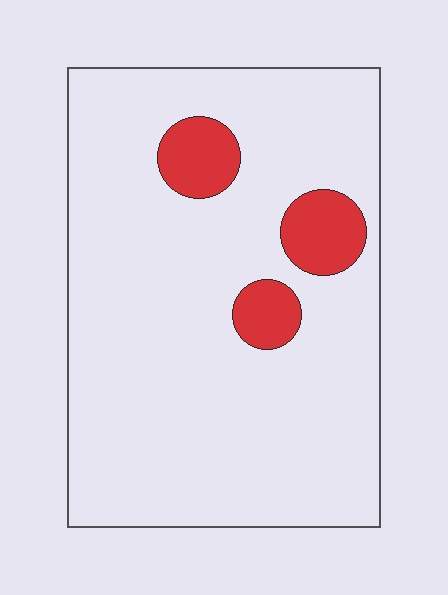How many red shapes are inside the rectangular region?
3.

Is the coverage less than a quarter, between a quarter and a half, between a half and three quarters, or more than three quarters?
Less than a quarter.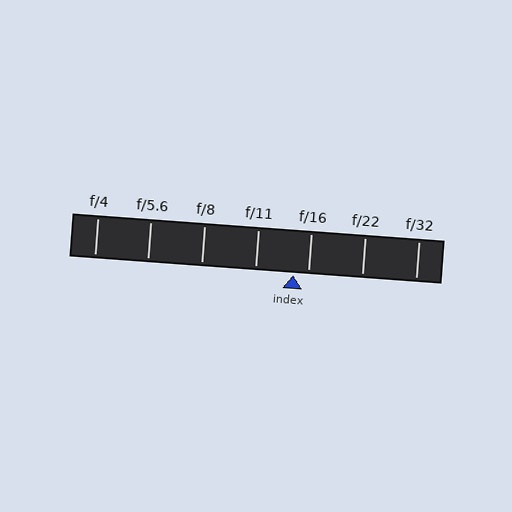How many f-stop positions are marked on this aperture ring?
There are 7 f-stop positions marked.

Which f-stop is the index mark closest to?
The index mark is closest to f/16.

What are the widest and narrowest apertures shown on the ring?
The widest aperture shown is f/4 and the narrowest is f/32.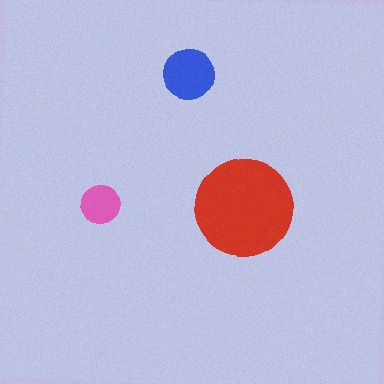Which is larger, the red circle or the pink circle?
The red one.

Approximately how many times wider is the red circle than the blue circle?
About 2 times wider.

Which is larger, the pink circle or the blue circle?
The blue one.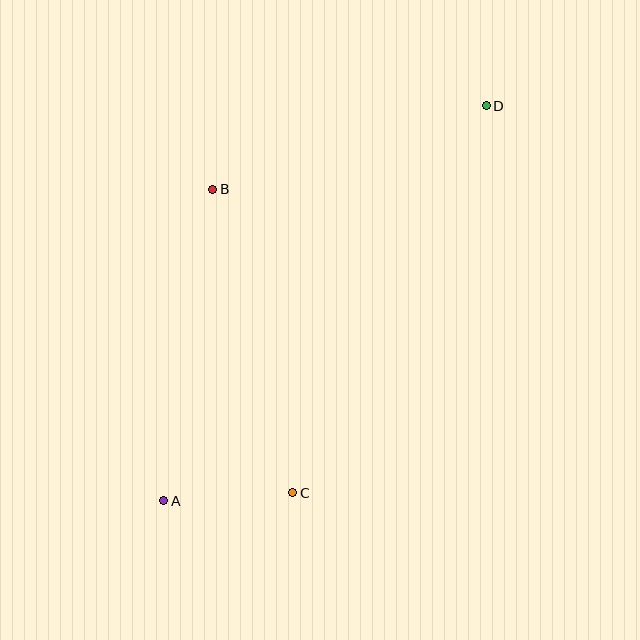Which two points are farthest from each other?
Points A and D are farthest from each other.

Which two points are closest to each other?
Points A and C are closest to each other.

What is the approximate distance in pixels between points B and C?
The distance between B and C is approximately 314 pixels.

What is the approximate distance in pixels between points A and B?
The distance between A and B is approximately 315 pixels.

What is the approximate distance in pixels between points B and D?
The distance between B and D is approximately 286 pixels.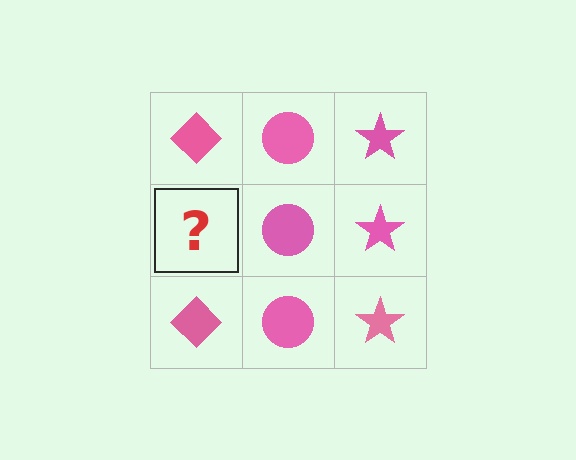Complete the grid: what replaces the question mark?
The question mark should be replaced with a pink diamond.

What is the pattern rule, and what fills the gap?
The rule is that each column has a consistent shape. The gap should be filled with a pink diamond.